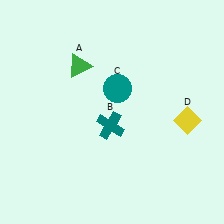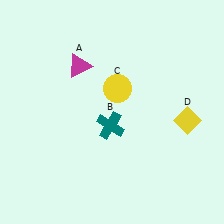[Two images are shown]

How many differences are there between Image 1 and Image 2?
There are 2 differences between the two images.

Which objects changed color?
A changed from green to magenta. C changed from teal to yellow.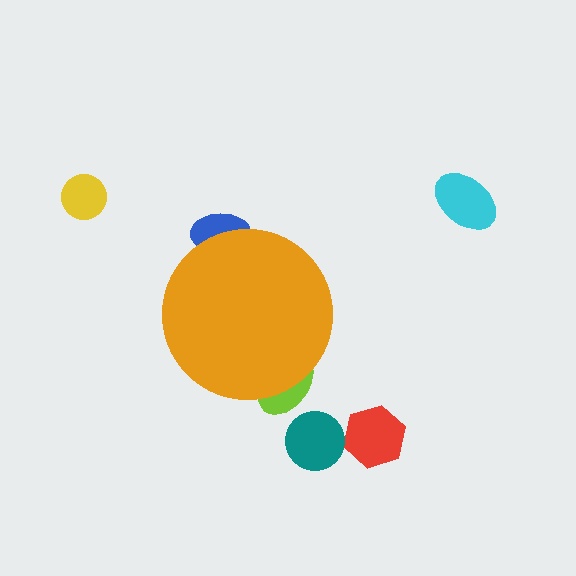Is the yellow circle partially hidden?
No, the yellow circle is fully visible.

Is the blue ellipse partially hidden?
Yes, the blue ellipse is partially hidden behind the orange circle.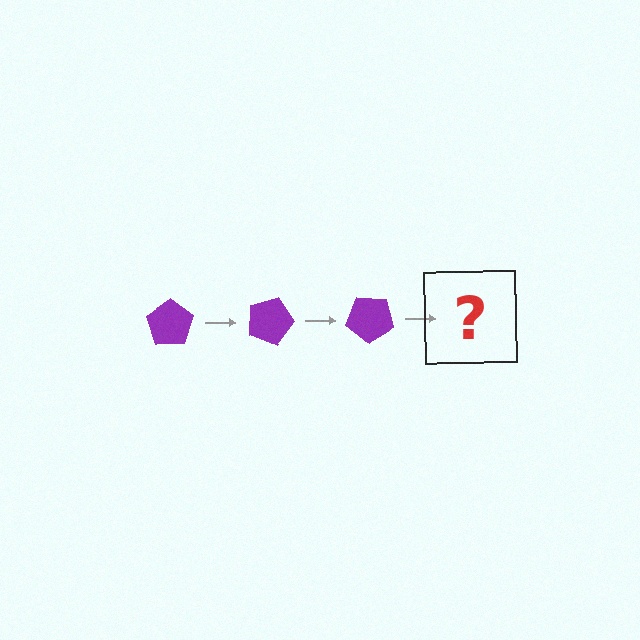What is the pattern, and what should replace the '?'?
The pattern is that the pentagon rotates 20 degrees each step. The '?' should be a purple pentagon rotated 60 degrees.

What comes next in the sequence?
The next element should be a purple pentagon rotated 60 degrees.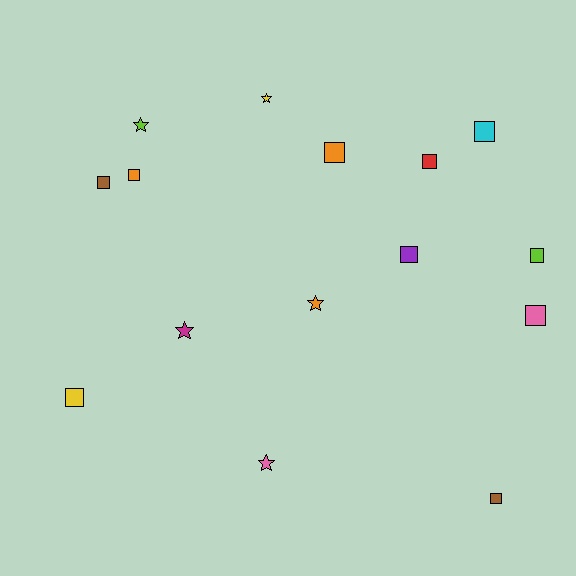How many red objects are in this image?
There is 1 red object.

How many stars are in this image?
There are 5 stars.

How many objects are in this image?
There are 15 objects.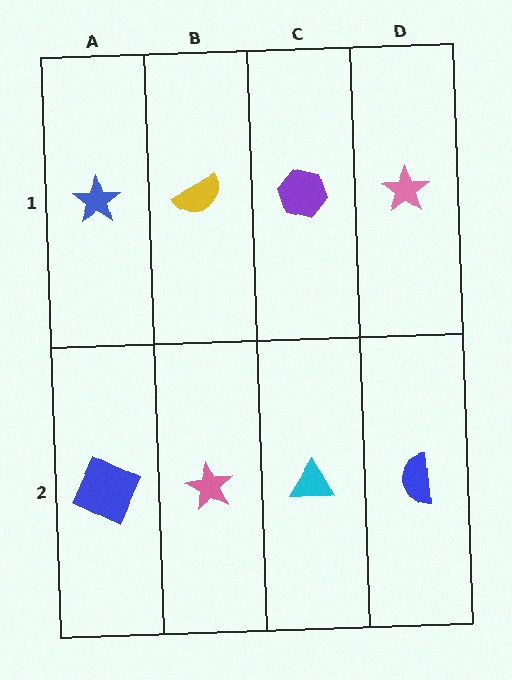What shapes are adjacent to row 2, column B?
A yellow semicircle (row 1, column B), a blue square (row 2, column A), a cyan triangle (row 2, column C).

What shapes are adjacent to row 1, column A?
A blue square (row 2, column A), a yellow semicircle (row 1, column B).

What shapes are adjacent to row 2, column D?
A pink star (row 1, column D), a cyan triangle (row 2, column C).